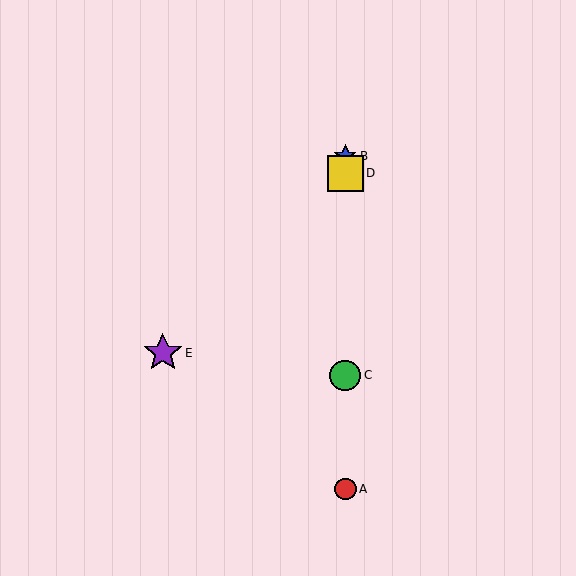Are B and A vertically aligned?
Yes, both are at x≈345.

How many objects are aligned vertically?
4 objects (A, B, C, D) are aligned vertically.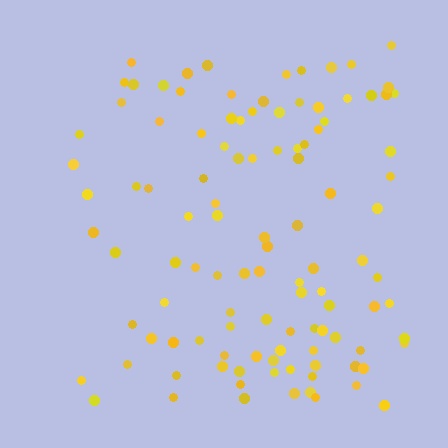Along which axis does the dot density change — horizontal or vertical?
Horizontal.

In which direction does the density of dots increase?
From left to right, with the right side densest.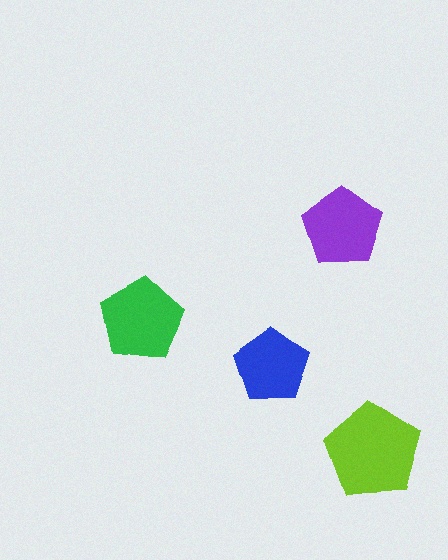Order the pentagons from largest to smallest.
the lime one, the green one, the purple one, the blue one.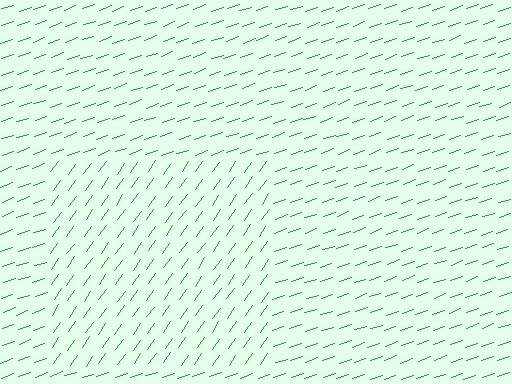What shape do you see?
I see a rectangle.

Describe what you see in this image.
The image is filled with small green line segments. A rectangle region in the image has lines oriented differently from the surrounding lines, creating a visible texture boundary.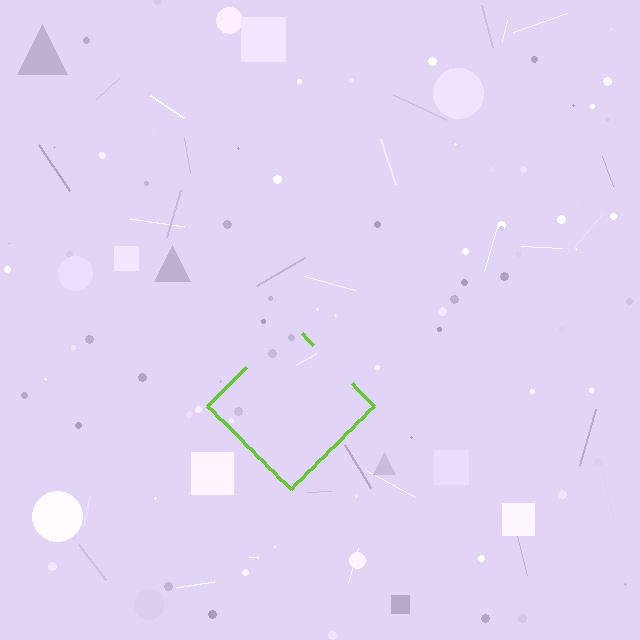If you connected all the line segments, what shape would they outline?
They would outline a diamond.